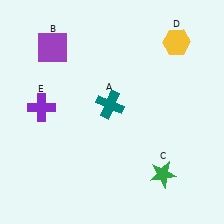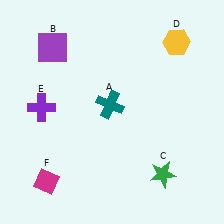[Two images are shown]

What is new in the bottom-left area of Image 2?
A magenta diamond (F) was added in the bottom-left area of Image 2.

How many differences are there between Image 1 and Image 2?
There is 1 difference between the two images.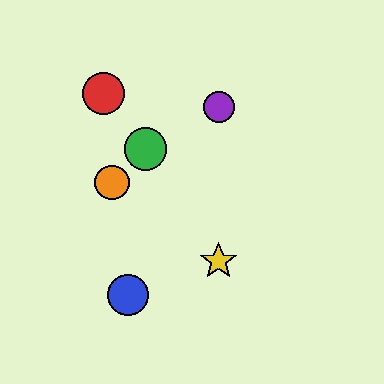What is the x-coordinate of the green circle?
The green circle is at x≈146.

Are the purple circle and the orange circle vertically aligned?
No, the purple circle is at x≈219 and the orange circle is at x≈112.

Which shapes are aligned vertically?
The yellow star, the purple circle are aligned vertically.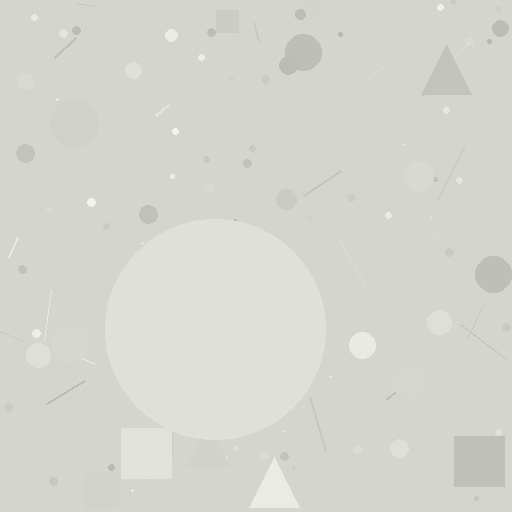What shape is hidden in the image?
A circle is hidden in the image.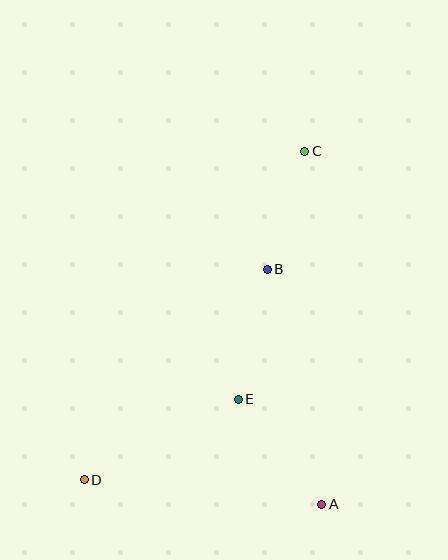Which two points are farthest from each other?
Points C and D are farthest from each other.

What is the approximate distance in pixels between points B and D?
The distance between B and D is approximately 279 pixels.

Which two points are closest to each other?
Points B and C are closest to each other.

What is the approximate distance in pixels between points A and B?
The distance between A and B is approximately 241 pixels.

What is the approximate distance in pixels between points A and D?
The distance between A and D is approximately 239 pixels.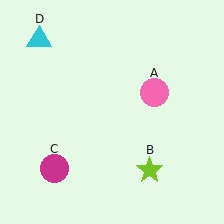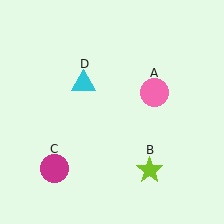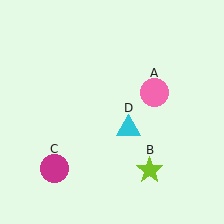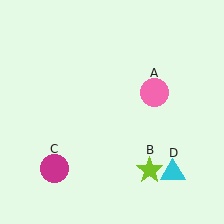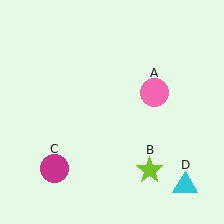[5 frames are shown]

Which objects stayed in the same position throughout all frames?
Pink circle (object A) and lime star (object B) and magenta circle (object C) remained stationary.